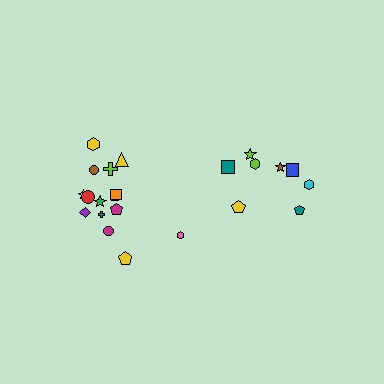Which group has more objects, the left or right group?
The left group.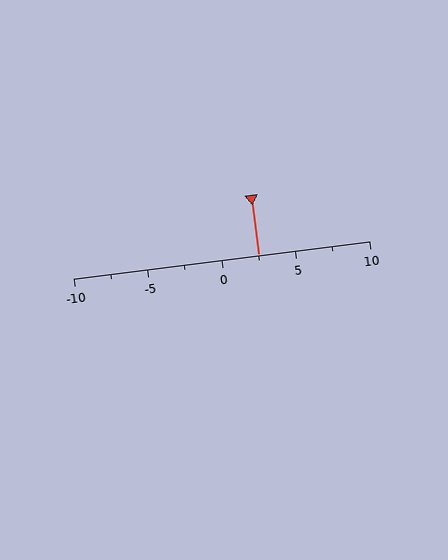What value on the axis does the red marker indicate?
The marker indicates approximately 2.5.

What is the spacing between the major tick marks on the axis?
The major ticks are spaced 5 apart.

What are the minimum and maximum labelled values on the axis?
The axis runs from -10 to 10.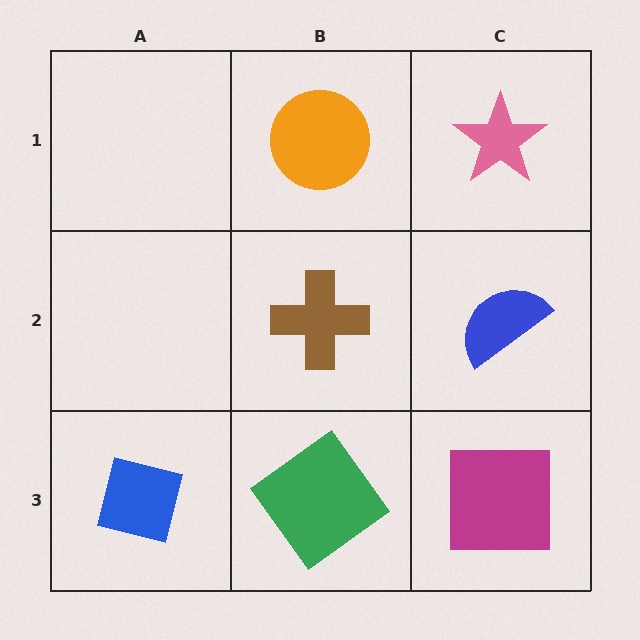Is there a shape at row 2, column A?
No, that cell is empty.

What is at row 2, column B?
A brown cross.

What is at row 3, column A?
A blue square.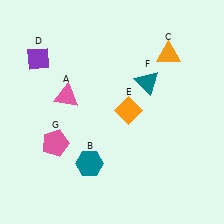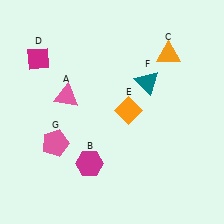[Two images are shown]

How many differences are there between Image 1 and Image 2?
There are 2 differences between the two images.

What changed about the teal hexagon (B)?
In Image 1, B is teal. In Image 2, it changed to magenta.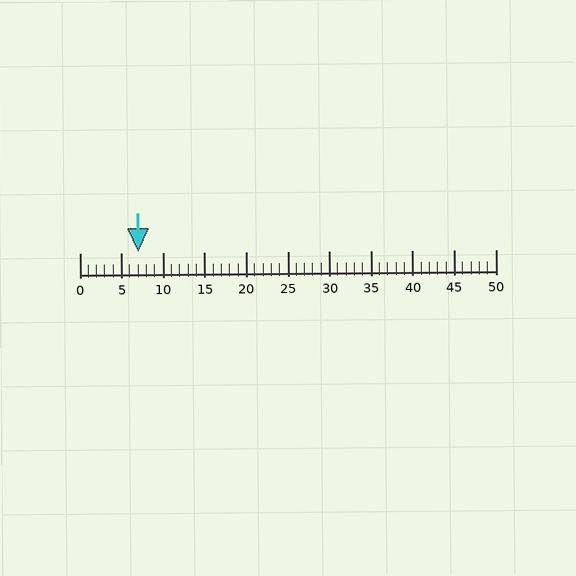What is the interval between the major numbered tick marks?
The major tick marks are spaced 5 units apart.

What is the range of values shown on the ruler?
The ruler shows values from 0 to 50.